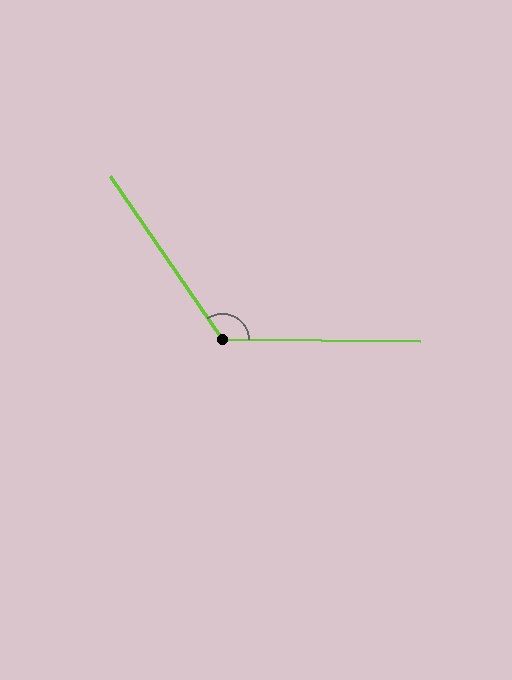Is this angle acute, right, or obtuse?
It is obtuse.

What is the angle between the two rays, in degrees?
Approximately 125 degrees.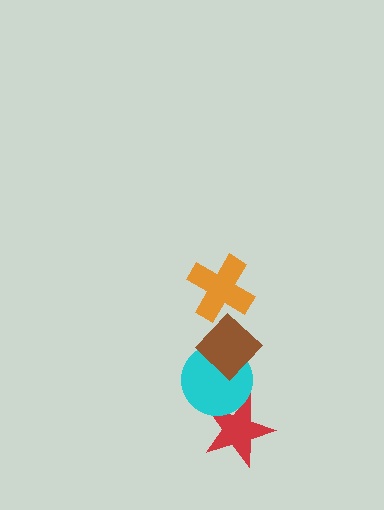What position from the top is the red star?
The red star is 4th from the top.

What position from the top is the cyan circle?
The cyan circle is 3rd from the top.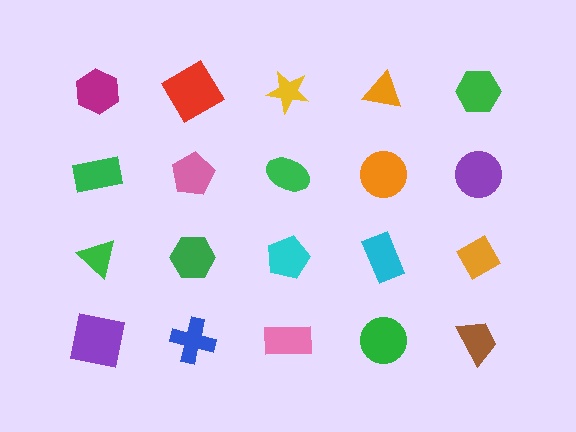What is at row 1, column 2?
A red diamond.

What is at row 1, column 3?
A yellow star.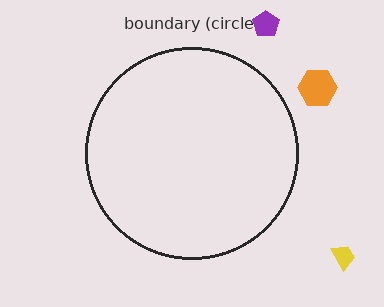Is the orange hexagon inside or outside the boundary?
Outside.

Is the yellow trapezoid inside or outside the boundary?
Outside.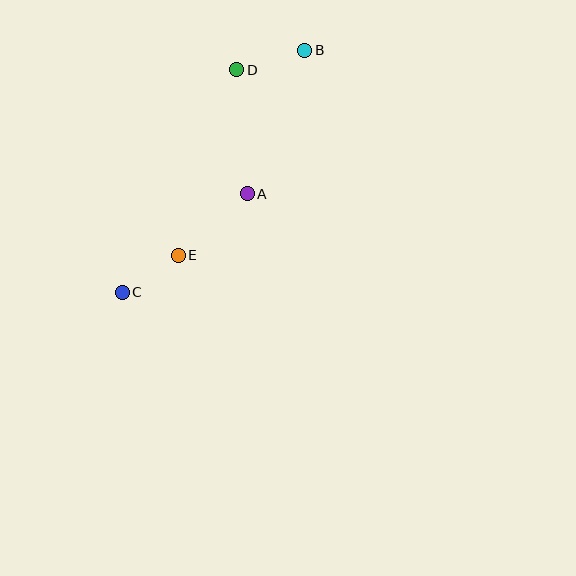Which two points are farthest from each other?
Points B and C are farthest from each other.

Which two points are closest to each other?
Points C and E are closest to each other.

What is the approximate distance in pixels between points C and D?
The distance between C and D is approximately 250 pixels.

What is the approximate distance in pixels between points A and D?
The distance between A and D is approximately 124 pixels.